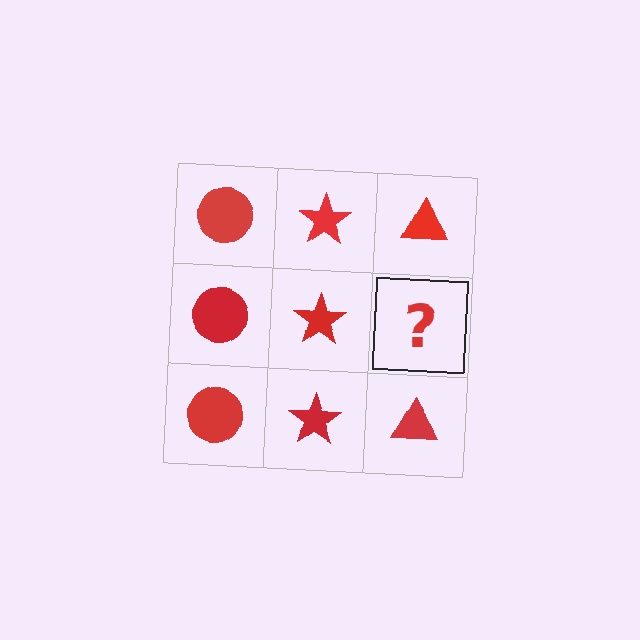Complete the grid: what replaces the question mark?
The question mark should be replaced with a red triangle.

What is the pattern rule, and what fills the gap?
The rule is that each column has a consistent shape. The gap should be filled with a red triangle.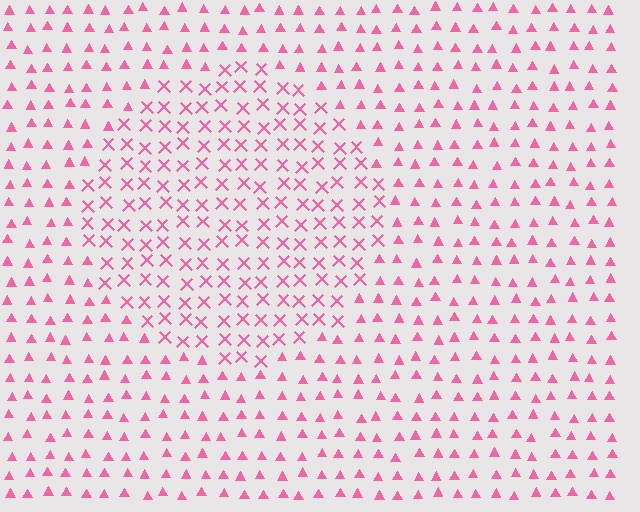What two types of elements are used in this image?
The image uses X marks inside the circle region and triangles outside it.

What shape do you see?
I see a circle.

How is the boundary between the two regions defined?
The boundary is defined by a change in element shape: X marks inside vs. triangles outside. All elements share the same color and spacing.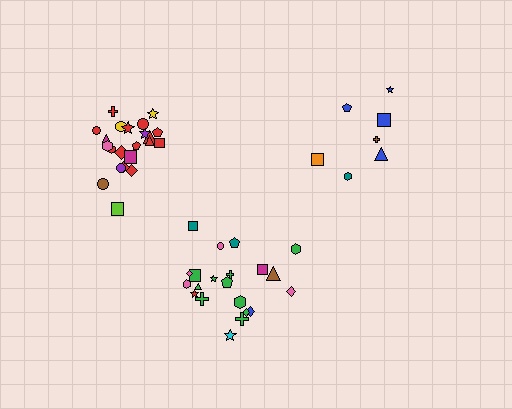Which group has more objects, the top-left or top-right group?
The top-left group.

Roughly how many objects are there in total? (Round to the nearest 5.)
Roughly 50 objects in total.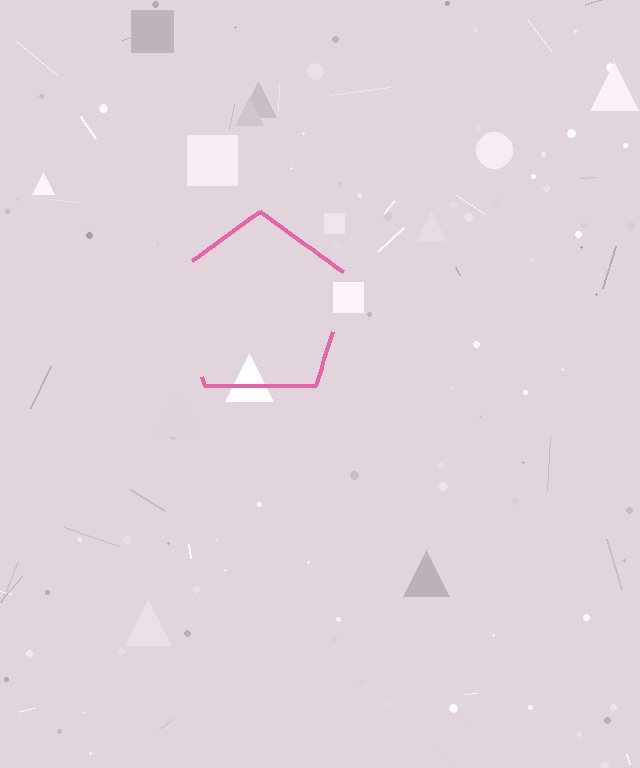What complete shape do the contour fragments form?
The contour fragments form a pentagon.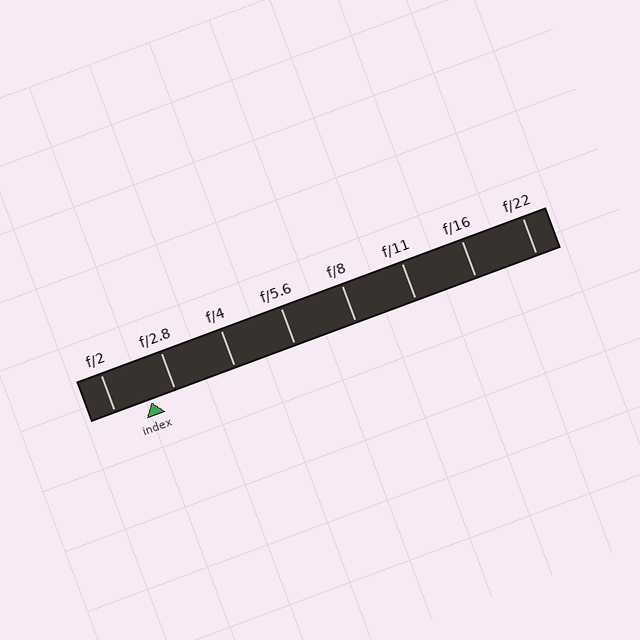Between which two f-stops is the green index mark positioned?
The index mark is between f/2 and f/2.8.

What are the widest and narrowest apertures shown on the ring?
The widest aperture shown is f/2 and the narrowest is f/22.